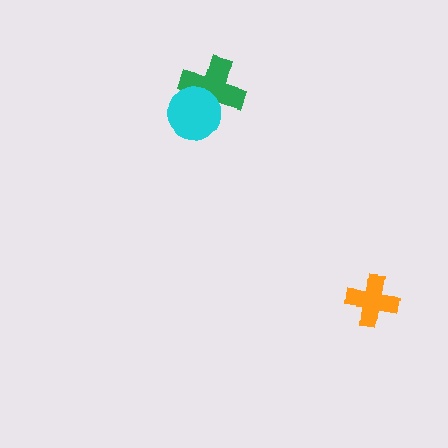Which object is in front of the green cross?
The cyan circle is in front of the green cross.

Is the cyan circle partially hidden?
No, no other shape covers it.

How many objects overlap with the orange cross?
0 objects overlap with the orange cross.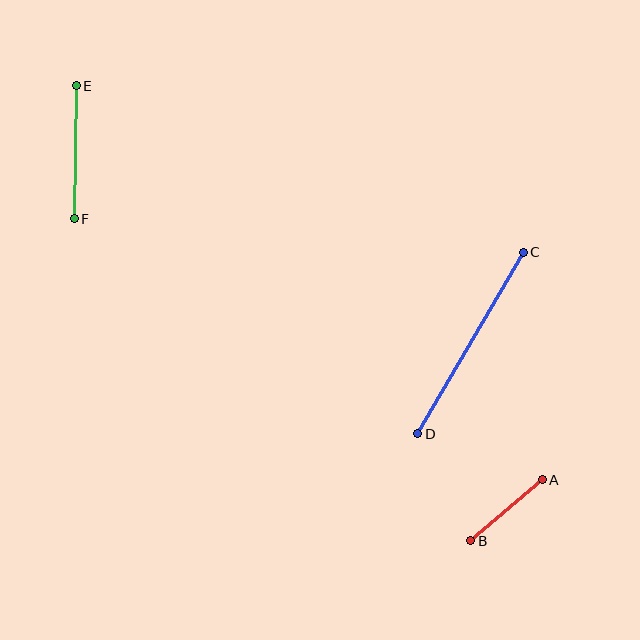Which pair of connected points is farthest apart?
Points C and D are farthest apart.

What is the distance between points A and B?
The distance is approximately 94 pixels.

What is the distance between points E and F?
The distance is approximately 133 pixels.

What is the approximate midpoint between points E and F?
The midpoint is at approximately (75, 152) pixels.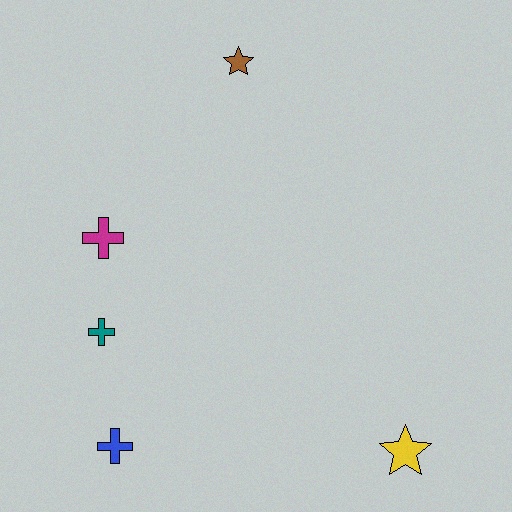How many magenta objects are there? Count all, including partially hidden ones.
There is 1 magenta object.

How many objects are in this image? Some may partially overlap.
There are 5 objects.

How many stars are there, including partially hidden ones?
There are 2 stars.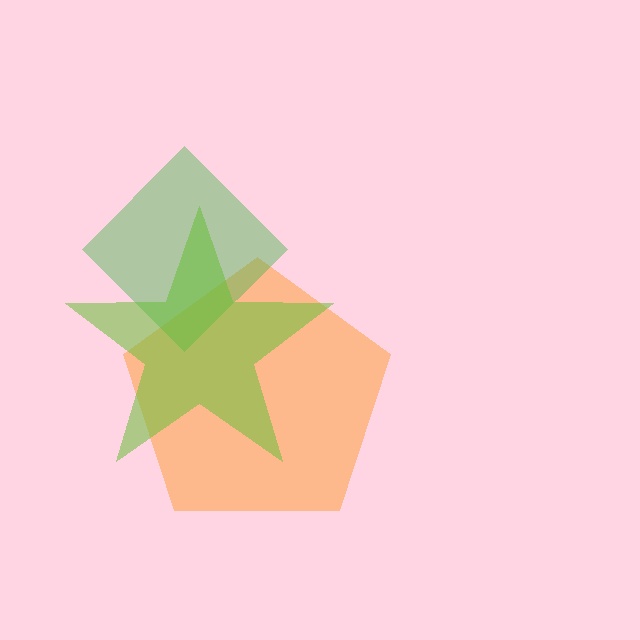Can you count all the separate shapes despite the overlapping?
Yes, there are 3 separate shapes.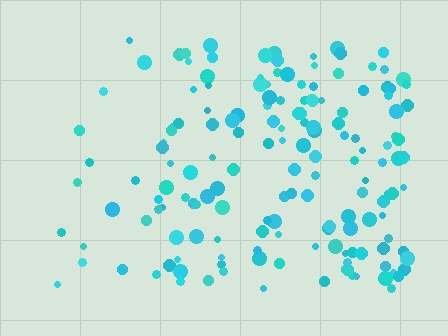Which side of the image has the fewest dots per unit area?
The left.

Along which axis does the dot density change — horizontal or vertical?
Horizontal.